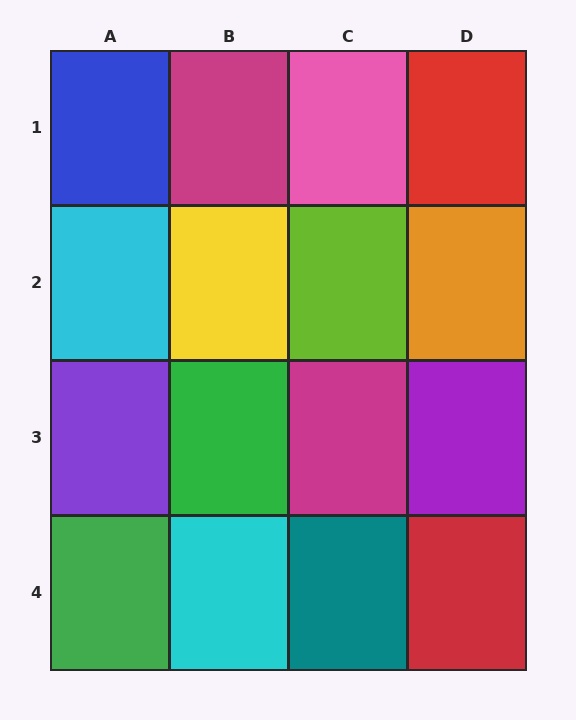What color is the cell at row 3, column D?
Purple.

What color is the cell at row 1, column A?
Blue.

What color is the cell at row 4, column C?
Teal.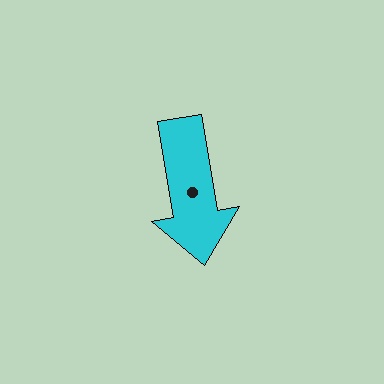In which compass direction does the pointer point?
South.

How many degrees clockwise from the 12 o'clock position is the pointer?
Approximately 171 degrees.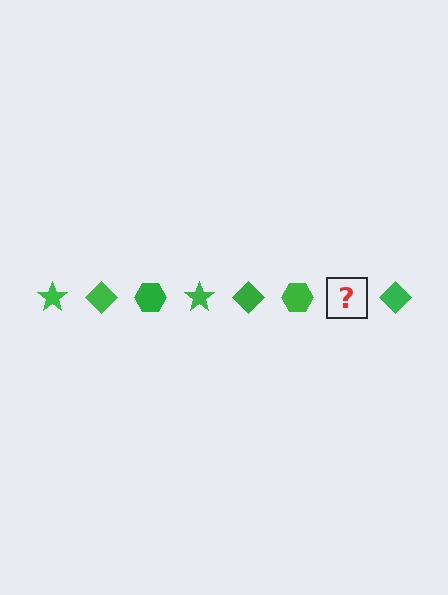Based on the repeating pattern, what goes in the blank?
The blank should be a green star.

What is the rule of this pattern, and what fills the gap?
The rule is that the pattern cycles through star, diamond, hexagon shapes in green. The gap should be filled with a green star.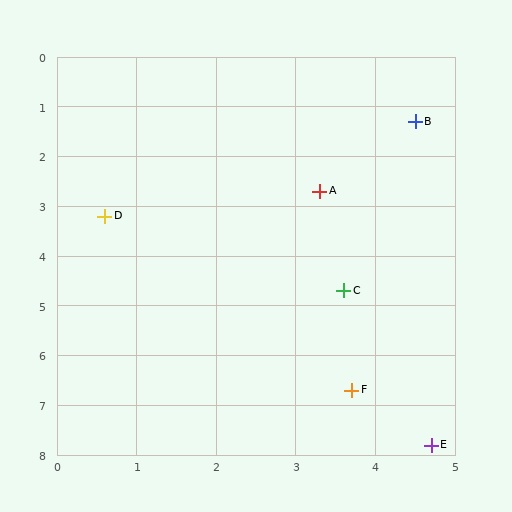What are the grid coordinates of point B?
Point B is at approximately (4.5, 1.3).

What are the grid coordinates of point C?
Point C is at approximately (3.6, 4.7).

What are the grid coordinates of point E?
Point E is at approximately (4.7, 7.8).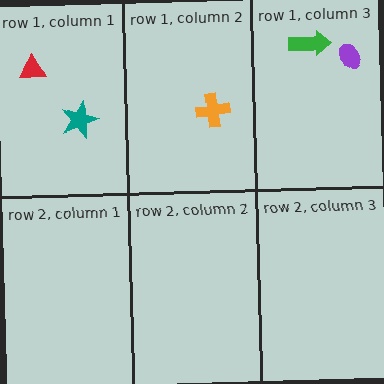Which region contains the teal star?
The row 1, column 1 region.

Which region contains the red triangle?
The row 1, column 1 region.